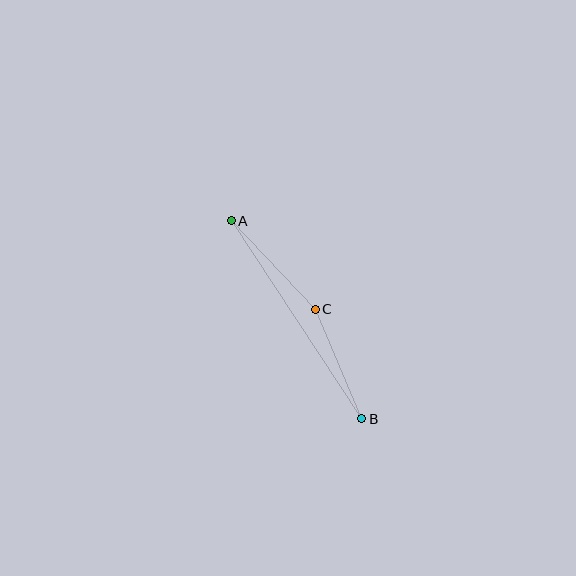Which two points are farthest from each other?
Points A and B are farthest from each other.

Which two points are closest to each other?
Points B and C are closest to each other.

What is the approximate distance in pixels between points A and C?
The distance between A and C is approximately 122 pixels.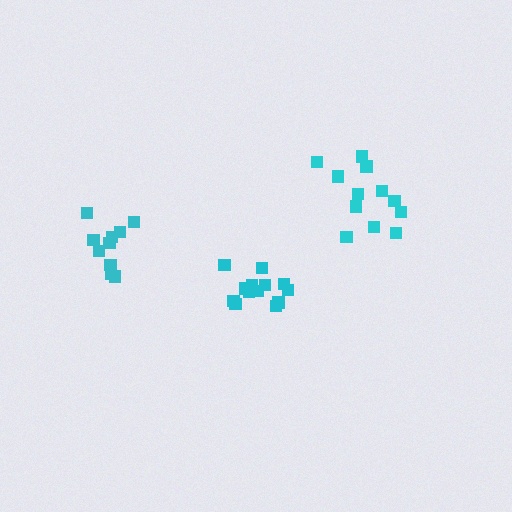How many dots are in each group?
Group 1: 10 dots, Group 2: 12 dots, Group 3: 13 dots (35 total).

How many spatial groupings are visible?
There are 3 spatial groupings.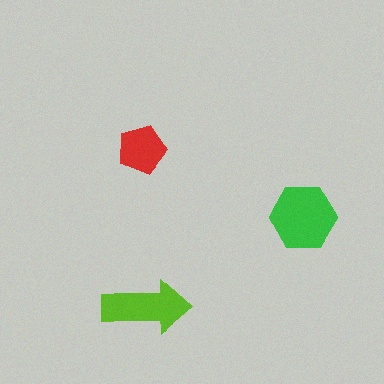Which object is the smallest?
The red pentagon.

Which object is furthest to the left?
The red pentagon is leftmost.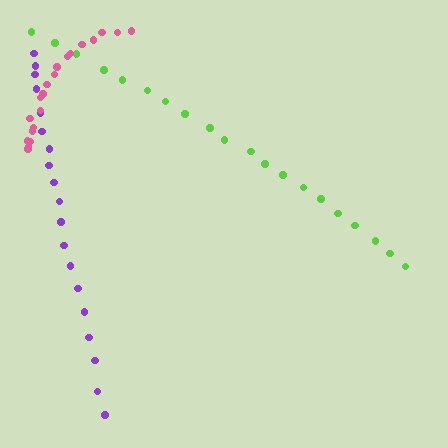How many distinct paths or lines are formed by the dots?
There are 3 distinct paths.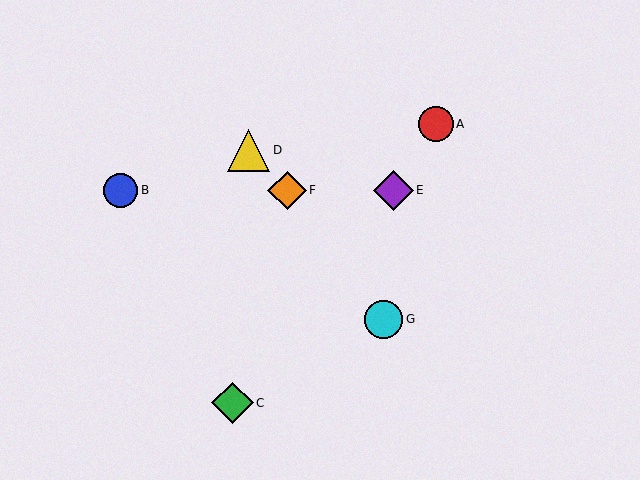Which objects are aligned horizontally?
Objects B, E, F are aligned horizontally.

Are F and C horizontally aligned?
No, F is at y≈190 and C is at y≈403.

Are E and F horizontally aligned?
Yes, both are at y≈190.